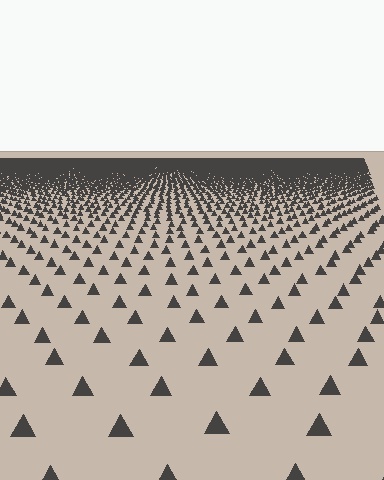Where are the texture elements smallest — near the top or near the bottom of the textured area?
Near the top.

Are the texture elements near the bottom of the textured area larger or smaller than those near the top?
Larger. Near the bottom, elements are closer to the viewer and appear at a bigger on-screen size.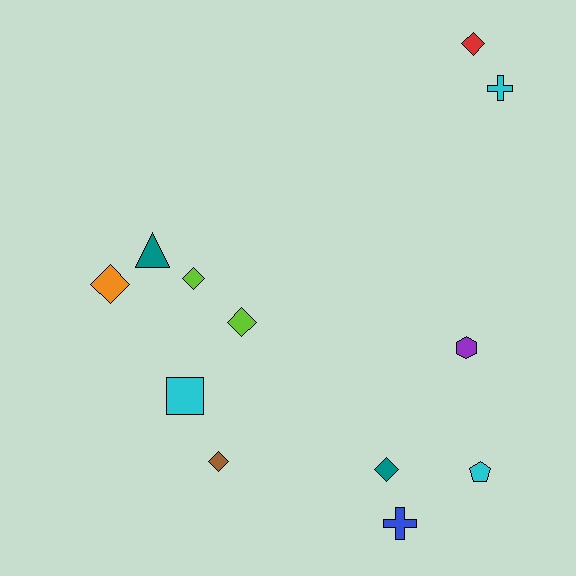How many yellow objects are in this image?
There are no yellow objects.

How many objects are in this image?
There are 12 objects.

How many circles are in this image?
There are no circles.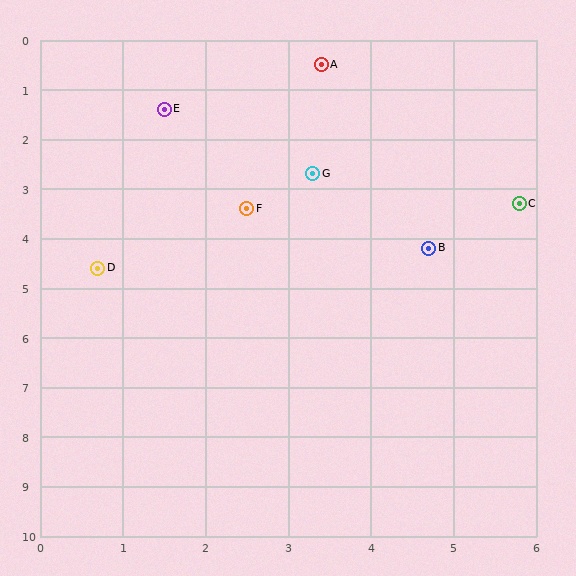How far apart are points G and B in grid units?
Points G and B are about 2.1 grid units apart.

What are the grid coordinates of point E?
Point E is at approximately (1.5, 1.4).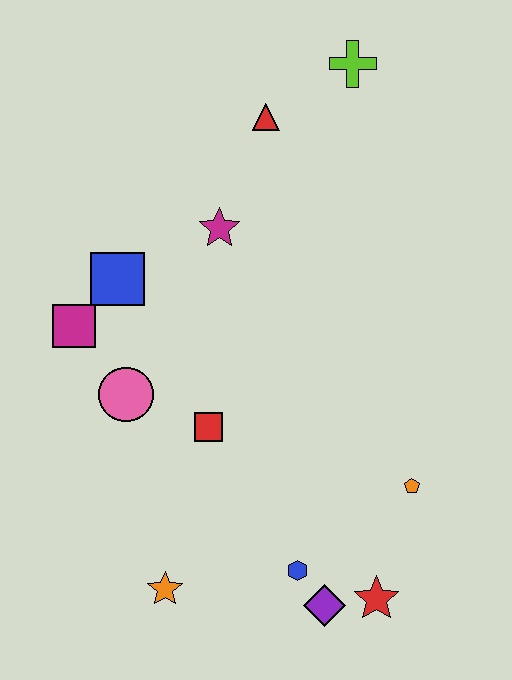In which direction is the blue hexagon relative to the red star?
The blue hexagon is to the left of the red star.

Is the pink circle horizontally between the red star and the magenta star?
No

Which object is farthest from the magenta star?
The red star is farthest from the magenta star.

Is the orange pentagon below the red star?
No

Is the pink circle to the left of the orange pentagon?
Yes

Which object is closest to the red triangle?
The lime cross is closest to the red triangle.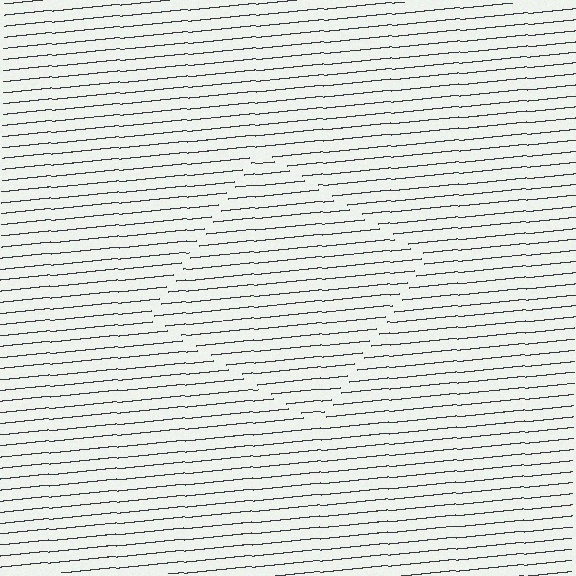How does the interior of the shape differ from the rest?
The interior of the shape contains the same grating, shifted by half a period — the contour is defined by the phase discontinuity where line-ends from the inner and outer gratings abut.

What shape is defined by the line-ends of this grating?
An illusory square. The interior of the shape contains the same grating, shifted by half a period — the contour is defined by the phase discontinuity where line-ends from the inner and outer gratings abut.